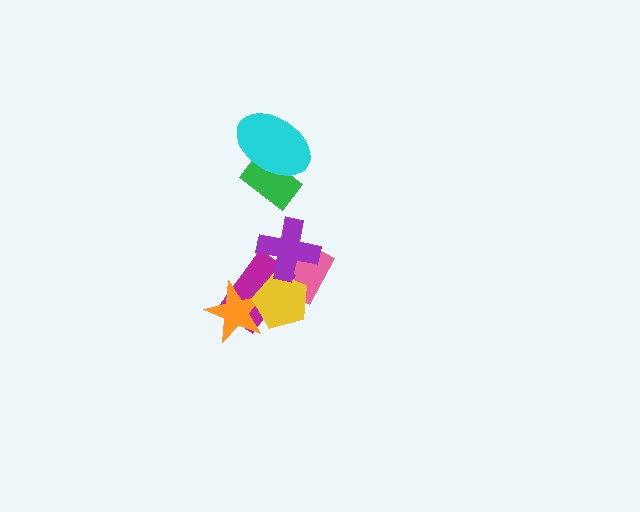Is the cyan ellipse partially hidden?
No, no other shape covers it.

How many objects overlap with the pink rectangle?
3 objects overlap with the pink rectangle.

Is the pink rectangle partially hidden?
Yes, it is partially covered by another shape.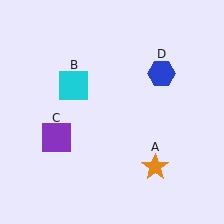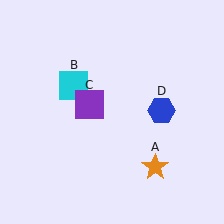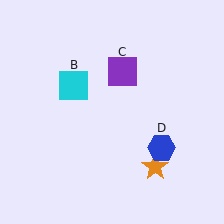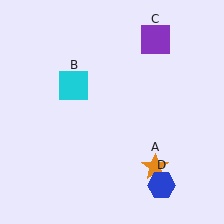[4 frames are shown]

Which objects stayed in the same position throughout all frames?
Orange star (object A) and cyan square (object B) remained stationary.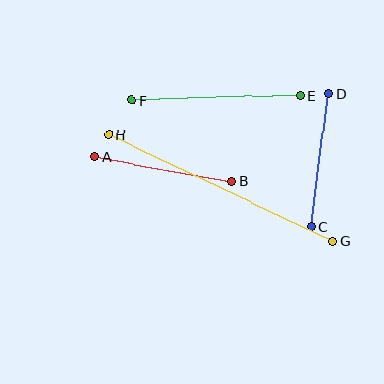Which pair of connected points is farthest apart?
Points G and H are farthest apart.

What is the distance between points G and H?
The distance is approximately 248 pixels.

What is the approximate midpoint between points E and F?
The midpoint is at approximately (216, 98) pixels.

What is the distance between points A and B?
The distance is approximately 139 pixels.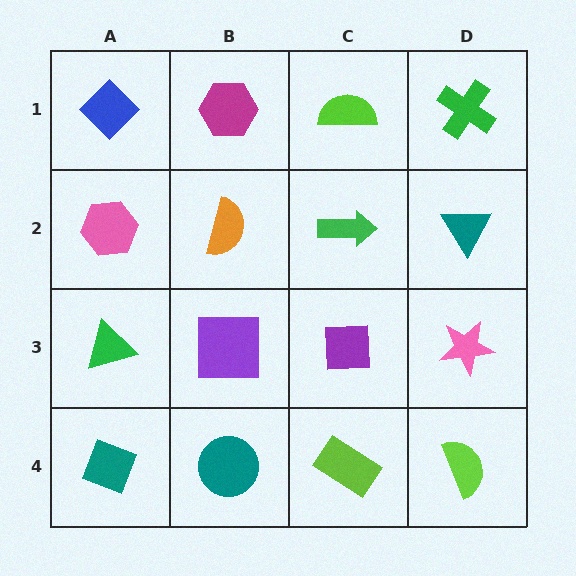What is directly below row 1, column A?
A pink hexagon.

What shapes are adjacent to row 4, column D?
A pink star (row 3, column D), a lime rectangle (row 4, column C).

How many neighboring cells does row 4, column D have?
2.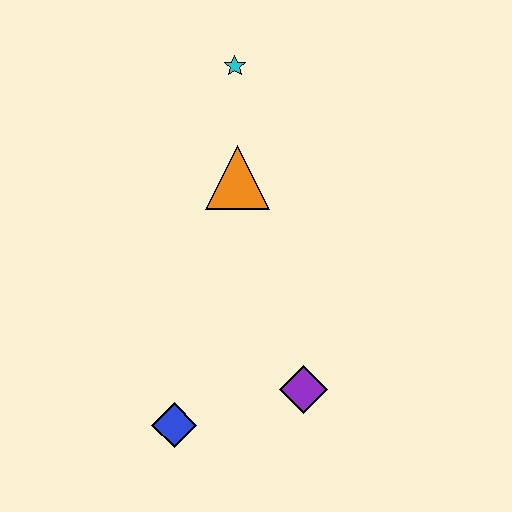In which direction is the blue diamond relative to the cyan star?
The blue diamond is below the cyan star.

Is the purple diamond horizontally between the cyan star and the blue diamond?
No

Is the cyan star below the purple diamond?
No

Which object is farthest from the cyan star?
The blue diamond is farthest from the cyan star.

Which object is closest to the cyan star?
The orange triangle is closest to the cyan star.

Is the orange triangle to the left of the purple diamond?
Yes